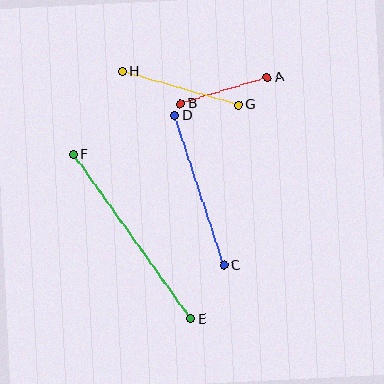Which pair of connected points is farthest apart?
Points E and F are farthest apart.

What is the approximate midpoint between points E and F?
The midpoint is at approximately (132, 237) pixels.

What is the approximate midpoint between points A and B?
The midpoint is at approximately (224, 91) pixels.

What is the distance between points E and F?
The distance is approximately 202 pixels.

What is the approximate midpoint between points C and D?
The midpoint is at approximately (199, 191) pixels.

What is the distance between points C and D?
The distance is approximately 158 pixels.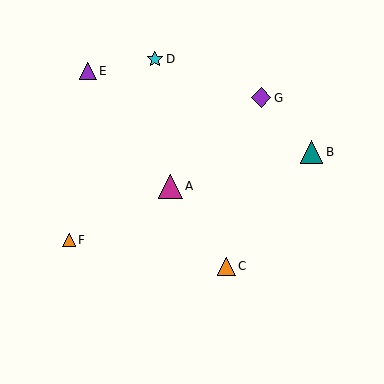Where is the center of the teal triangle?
The center of the teal triangle is at (312, 152).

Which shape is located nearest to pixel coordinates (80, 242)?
The orange triangle (labeled F) at (69, 240) is nearest to that location.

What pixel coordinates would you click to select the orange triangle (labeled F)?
Click at (69, 240) to select the orange triangle F.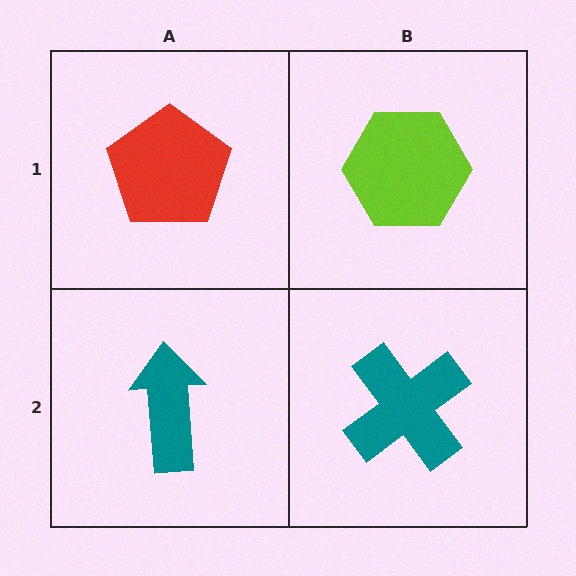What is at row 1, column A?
A red pentagon.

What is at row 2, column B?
A teal cross.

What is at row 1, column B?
A lime hexagon.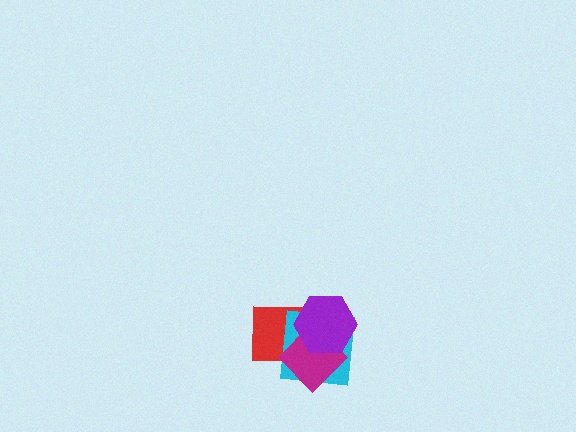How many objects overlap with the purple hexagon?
3 objects overlap with the purple hexagon.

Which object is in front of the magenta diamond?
The purple hexagon is in front of the magenta diamond.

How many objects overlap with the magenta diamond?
3 objects overlap with the magenta diamond.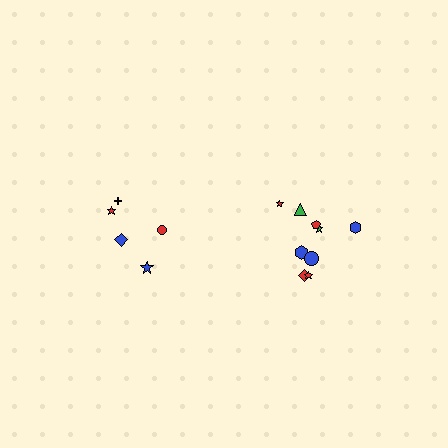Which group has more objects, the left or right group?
The right group.